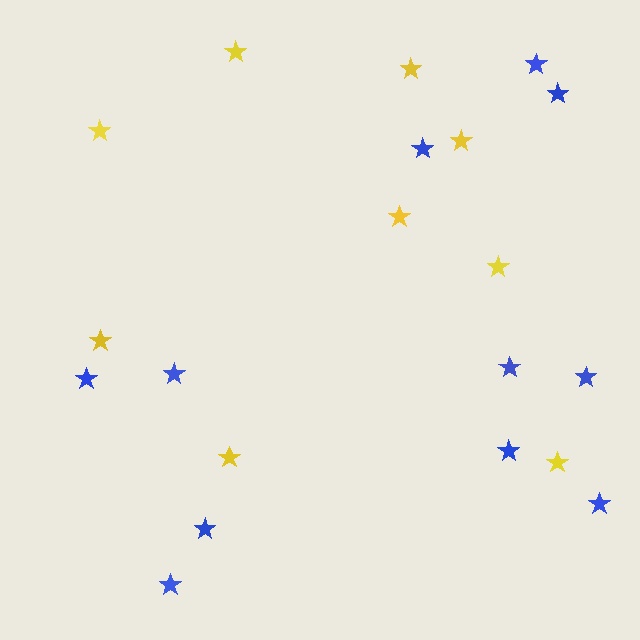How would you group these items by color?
There are 2 groups: one group of blue stars (11) and one group of yellow stars (9).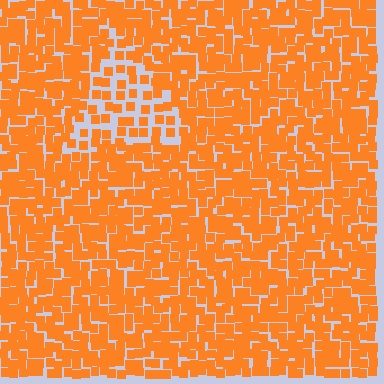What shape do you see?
I see a triangle.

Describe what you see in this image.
The image contains small orange elements arranged at two different densities. A triangle-shaped region is visible where the elements are less densely packed than the surrounding area.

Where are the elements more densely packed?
The elements are more densely packed outside the triangle boundary.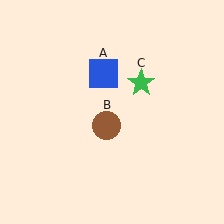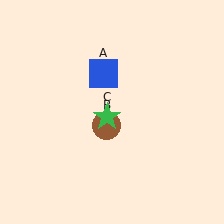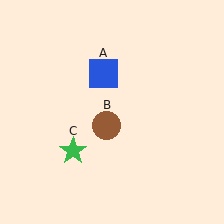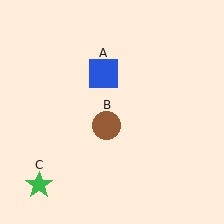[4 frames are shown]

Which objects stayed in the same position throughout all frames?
Blue square (object A) and brown circle (object B) remained stationary.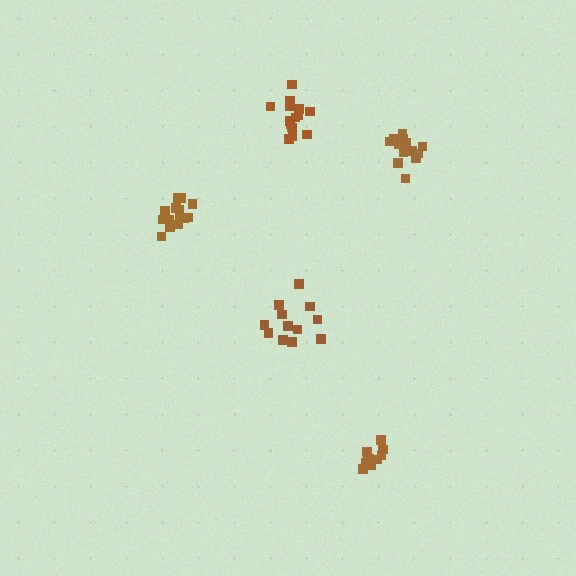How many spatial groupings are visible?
There are 5 spatial groupings.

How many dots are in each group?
Group 1: 12 dots, Group 2: 14 dots, Group 3: 10 dots, Group 4: 14 dots, Group 5: 14 dots (64 total).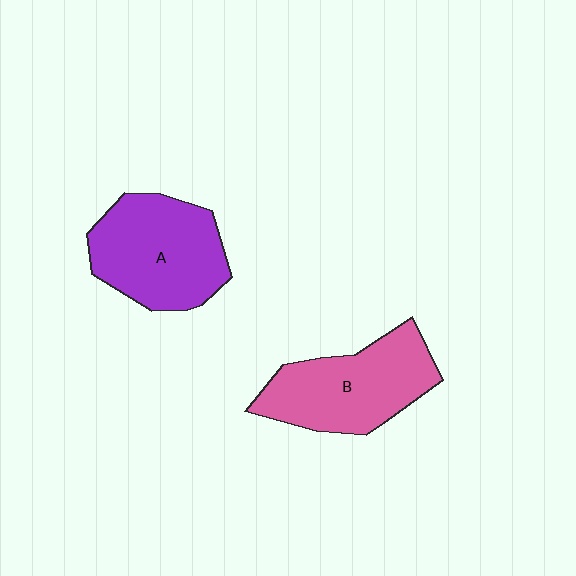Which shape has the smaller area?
Shape B (pink).